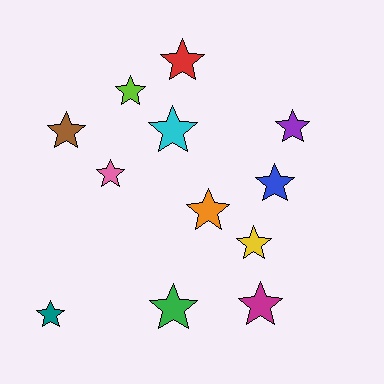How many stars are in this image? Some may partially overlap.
There are 12 stars.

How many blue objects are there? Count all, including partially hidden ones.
There is 1 blue object.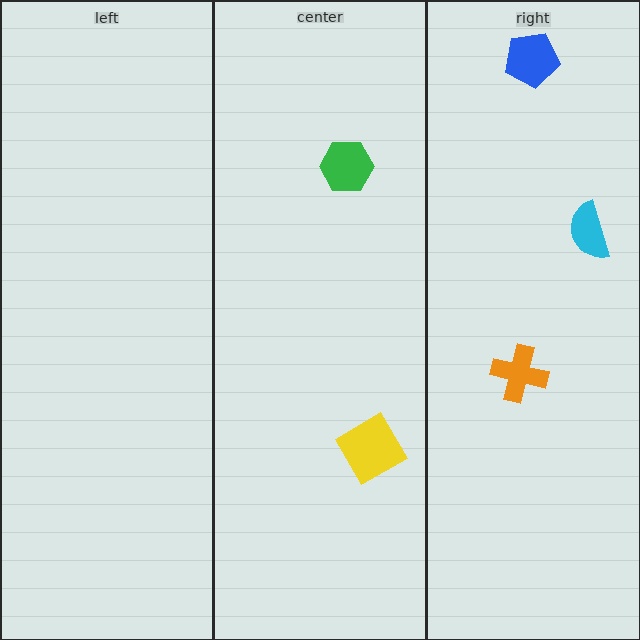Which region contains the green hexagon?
The center region.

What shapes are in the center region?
The yellow diamond, the green hexagon.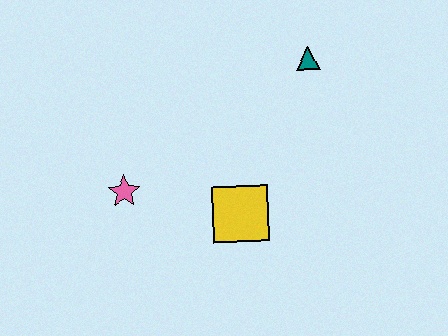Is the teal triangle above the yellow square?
Yes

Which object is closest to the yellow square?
The pink star is closest to the yellow square.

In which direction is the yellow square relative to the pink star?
The yellow square is to the right of the pink star.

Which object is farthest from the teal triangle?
The pink star is farthest from the teal triangle.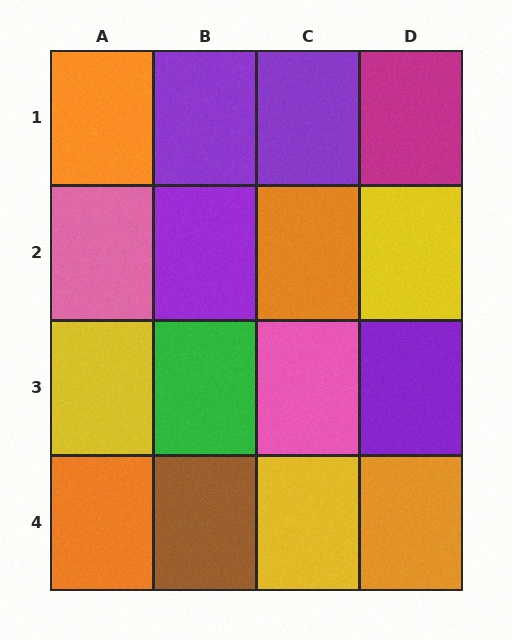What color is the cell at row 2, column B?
Purple.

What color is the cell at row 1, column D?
Magenta.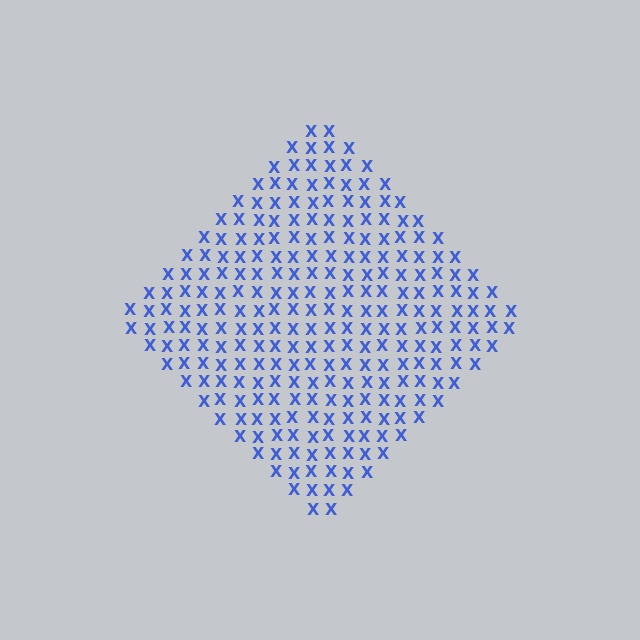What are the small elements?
The small elements are letter X's.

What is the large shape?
The large shape is a diamond.